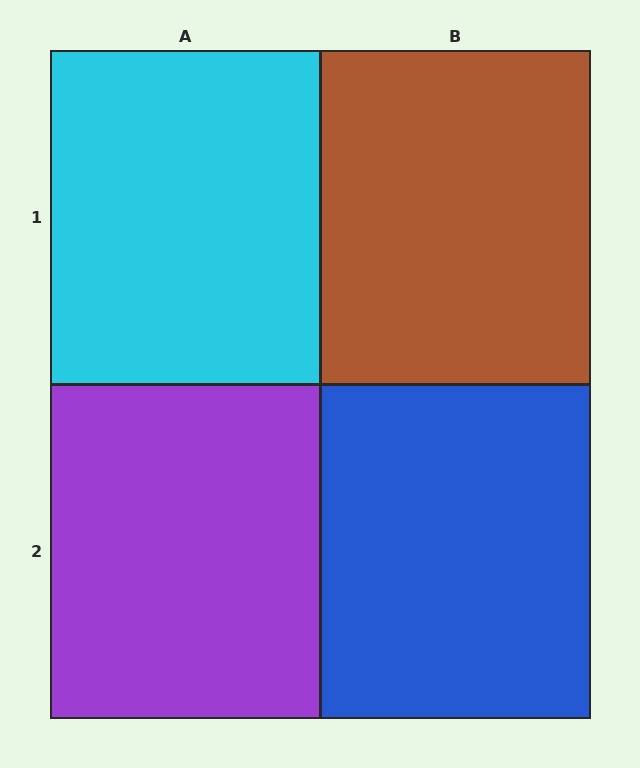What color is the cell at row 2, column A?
Purple.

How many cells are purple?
1 cell is purple.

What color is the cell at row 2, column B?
Blue.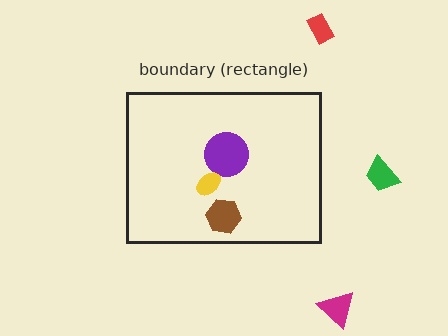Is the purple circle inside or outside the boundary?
Inside.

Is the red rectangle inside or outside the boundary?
Outside.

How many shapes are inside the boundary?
3 inside, 3 outside.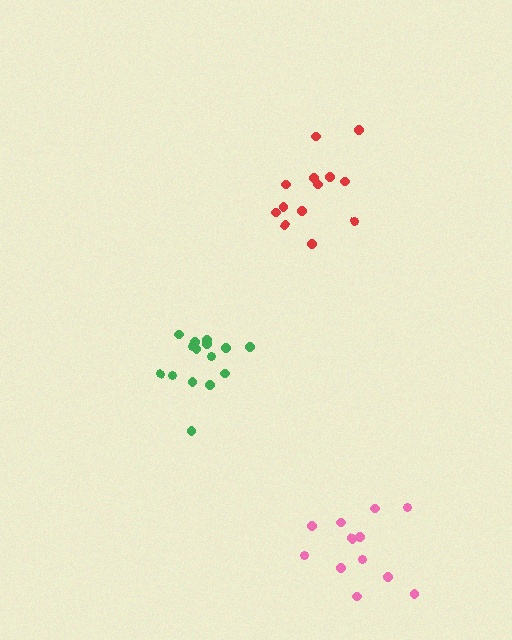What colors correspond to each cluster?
The clusters are colored: red, pink, green.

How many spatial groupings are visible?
There are 3 spatial groupings.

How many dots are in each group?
Group 1: 13 dots, Group 2: 12 dots, Group 3: 15 dots (40 total).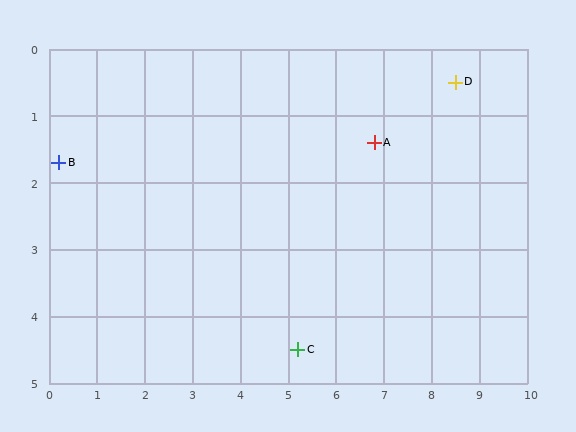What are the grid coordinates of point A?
Point A is at approximately (6.8, 1.4).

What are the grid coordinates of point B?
Point B is at approximately (0.2, 1.7).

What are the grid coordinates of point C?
Point C is at approximately (5.2, 4.5).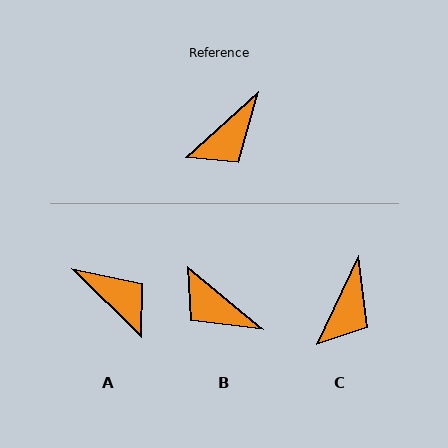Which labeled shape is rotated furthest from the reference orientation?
A, about 93 degrees away.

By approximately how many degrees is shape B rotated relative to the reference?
Approximately 82 degrees clockwise.